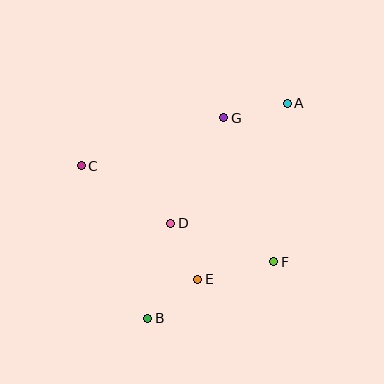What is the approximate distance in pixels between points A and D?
The distance between A and D is approximately 168 pixels.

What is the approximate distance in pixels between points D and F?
The distance between D and F is approximately 110 pixels.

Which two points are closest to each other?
Points D and E are closest to each other.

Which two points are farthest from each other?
Points A and B are farthest from each other.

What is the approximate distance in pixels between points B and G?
The distance between B and G is approximately 215 pixels.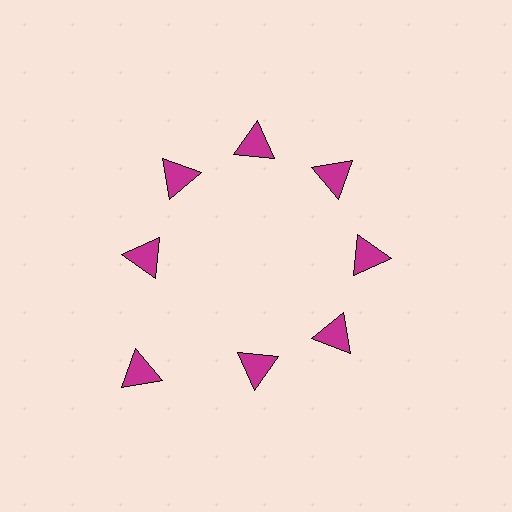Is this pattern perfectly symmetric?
No. The 8 magenta triangles are arranged in a ring, but one element near the 8 o'clock position is pushed outward from the center, breaking the 8-fold rotational symmetry.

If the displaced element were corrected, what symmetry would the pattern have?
It would have 8-fold rotational symmetry — the pattern would map onto itself every 45 degrees.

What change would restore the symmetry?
The symmetry would be restored by moving it inward, back onto the ring so that all 8 triangles sit at equal angles and equal distance from the center.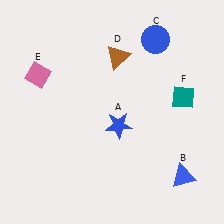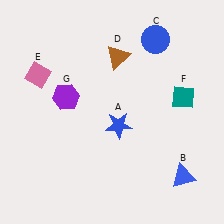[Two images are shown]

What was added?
A purple hexagon (G) was added in Image 2.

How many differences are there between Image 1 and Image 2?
There is 1 difference between the two images.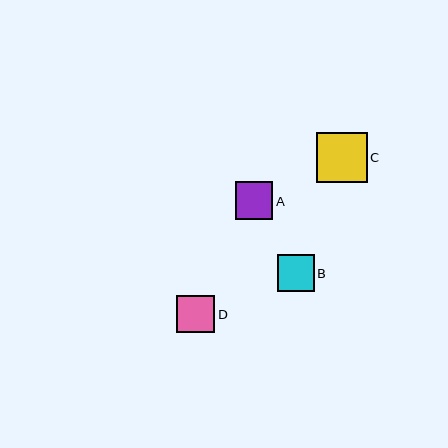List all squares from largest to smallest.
From largest to smallest: C, D, A, B.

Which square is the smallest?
Square B is the smallest with a size of approximately 37 pixels.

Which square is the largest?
Square C is the largest with a size of approximately 51 pixels.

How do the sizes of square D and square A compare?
Square D and square A are approximately the same size.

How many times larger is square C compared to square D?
Square C is approximately 1.3 times the size of square D.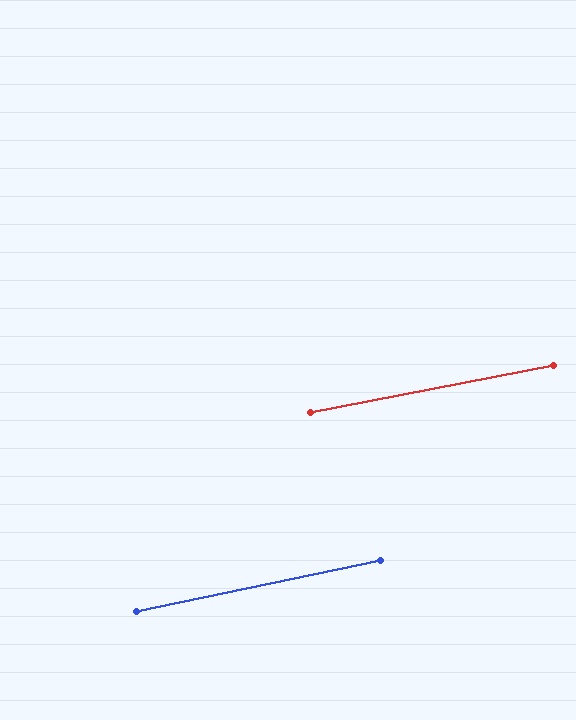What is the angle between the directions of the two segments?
Approximately 1 degree.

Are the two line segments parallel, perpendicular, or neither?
Parallel — their directions differ by only 1.1°.